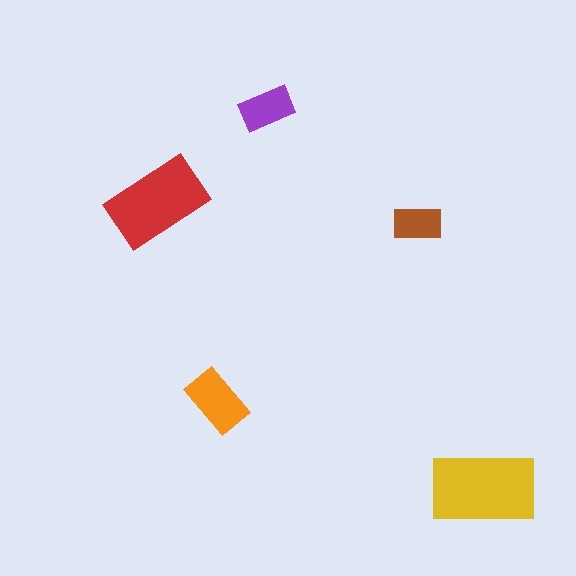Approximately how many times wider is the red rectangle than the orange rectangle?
About 1.5 times wider.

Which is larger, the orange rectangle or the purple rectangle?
The orange one.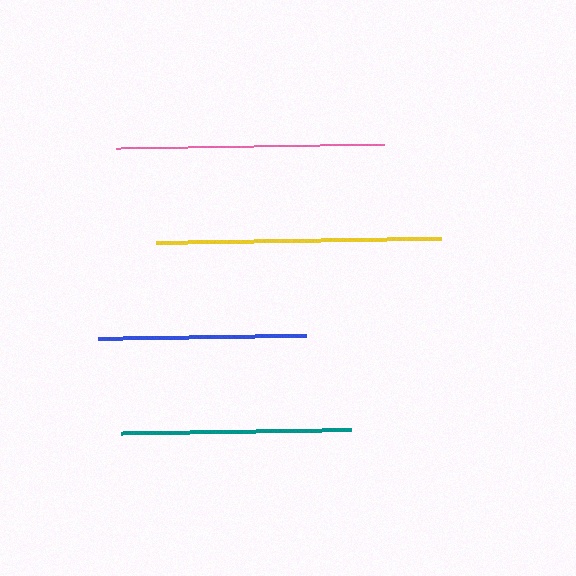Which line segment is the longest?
The yellow line is the longest at approximately 285 pixels.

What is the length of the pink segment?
The pink segment is approximately 268 pixels long.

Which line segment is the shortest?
The blue line is the shortest at approximately 208 pixels.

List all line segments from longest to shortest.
From longest to shortest: yellow, pink, teal, blue.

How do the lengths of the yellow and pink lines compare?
The yellow and pink lines are approximately the same length.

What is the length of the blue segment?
The blue segment is approximately 208 pixels long.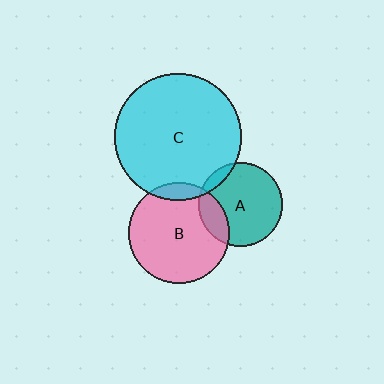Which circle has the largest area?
Circle C (cyan).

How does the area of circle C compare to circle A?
Approximately 2.3 times.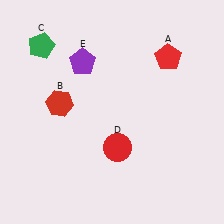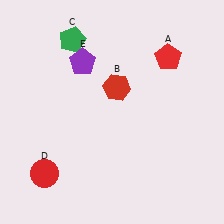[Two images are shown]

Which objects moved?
The objects that moved are: the red hexagon (B), the green pentagon (C), the red circle (D).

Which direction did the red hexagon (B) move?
The red hexagon (B) moved right.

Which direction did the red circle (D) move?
The red circle (D) moved left.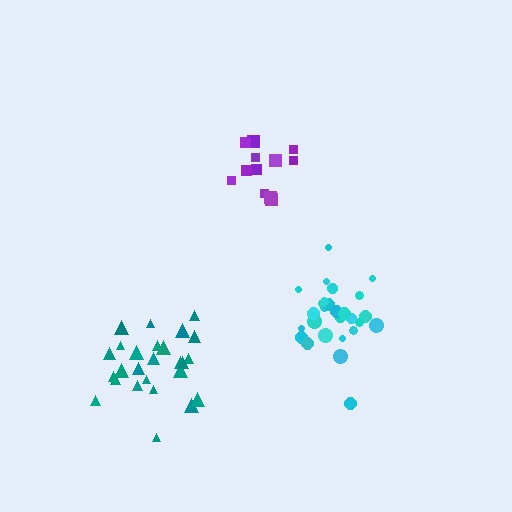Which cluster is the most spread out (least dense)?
Teal.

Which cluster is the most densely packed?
Cyan.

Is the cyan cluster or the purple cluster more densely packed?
Cyan.